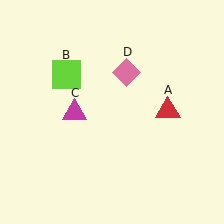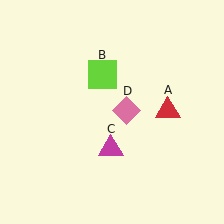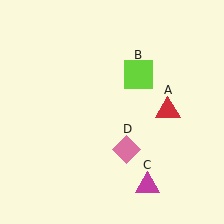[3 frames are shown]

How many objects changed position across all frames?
3 objects changed position: lime square (object B), magenta triangle (object C), pink diamond (object D).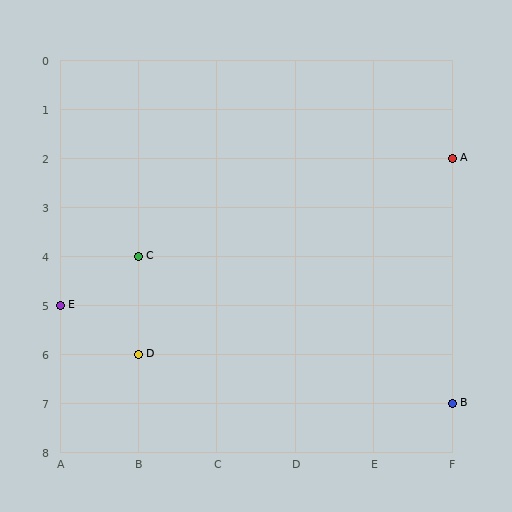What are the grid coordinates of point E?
Point E is at grid coordinates (A, 5).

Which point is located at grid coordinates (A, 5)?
Point E is at (A, 5).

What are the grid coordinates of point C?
Point C is at grid coordinates (B, 4).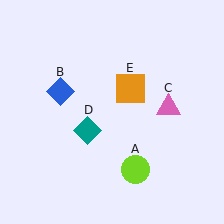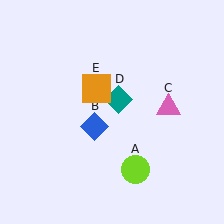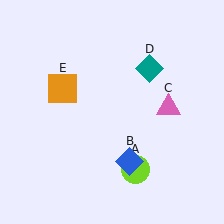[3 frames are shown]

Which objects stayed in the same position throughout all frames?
Lime circle (object A) and pink triangle (object C) remained stationary.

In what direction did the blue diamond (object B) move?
The blue diamond (object B) moved down and to the right.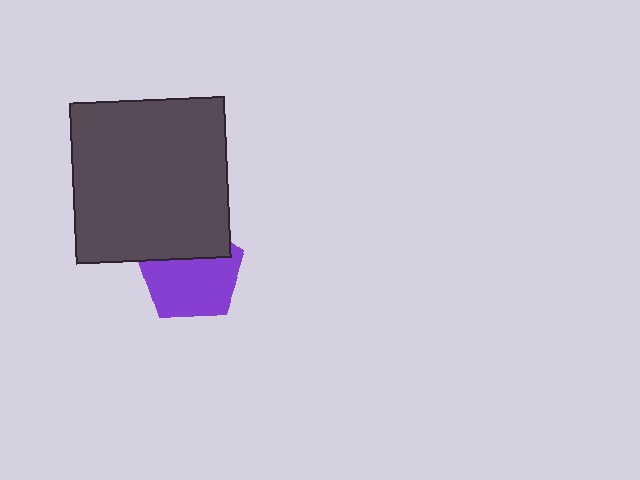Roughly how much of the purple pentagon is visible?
Most of it is visible (roughly 65%).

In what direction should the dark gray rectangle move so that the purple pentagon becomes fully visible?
The dark gray rectangle should move up. That is the shortest direction to clear the overlap and leave the purple pentagon fully visible.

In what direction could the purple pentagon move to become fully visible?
The purple pentagon could move down. That would shift it out from behind the dark gray rectangle entirely.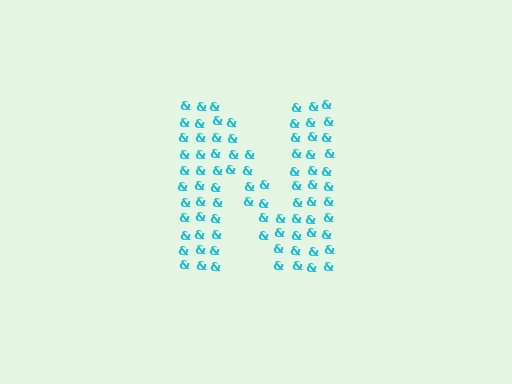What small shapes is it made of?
It is made of small ampersands.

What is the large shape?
The large shape is the letter N.